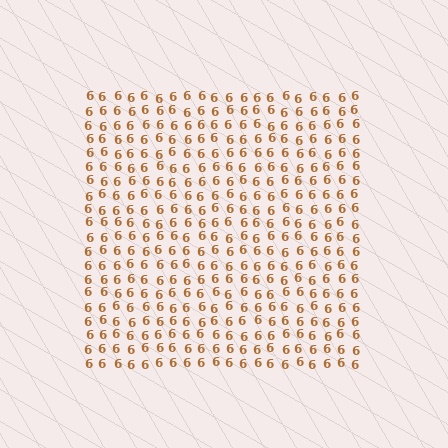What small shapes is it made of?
It is made of small digit 6's.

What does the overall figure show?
The overall figure shows a square.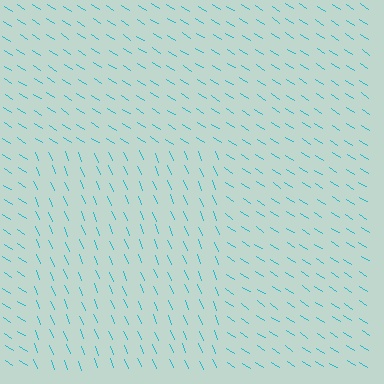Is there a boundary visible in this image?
Yes, there is a texture boundary formed by a change in line orientation.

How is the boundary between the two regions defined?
The boundary is defined purely by a change in line orientation (approximately 35 degrees difference). All lines are the same color and thickness.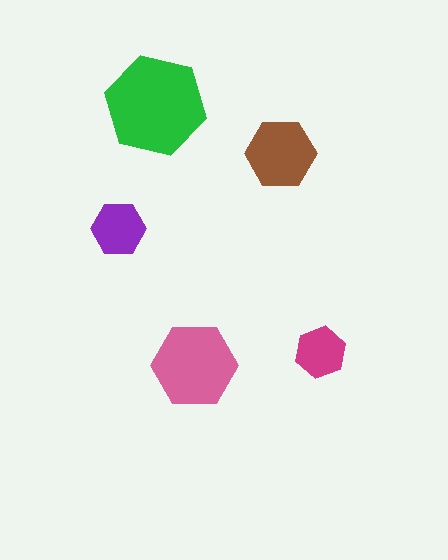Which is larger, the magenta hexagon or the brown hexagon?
The brown one.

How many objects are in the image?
There are 5 objects in the image.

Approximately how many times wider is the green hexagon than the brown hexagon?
About 1.5 times wider.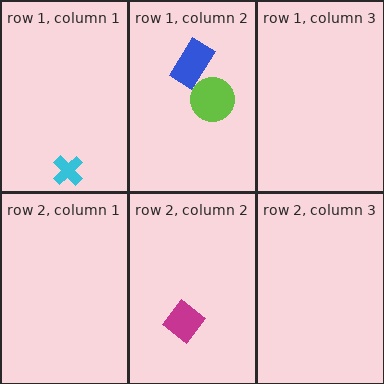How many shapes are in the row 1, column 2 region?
2.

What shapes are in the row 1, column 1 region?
The cyan cross.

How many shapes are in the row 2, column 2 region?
1.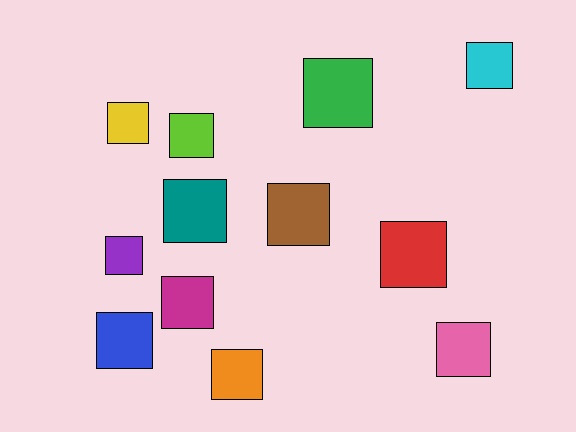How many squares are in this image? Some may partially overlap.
There are 12 squares.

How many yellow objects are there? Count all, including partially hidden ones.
There is 1 yellow object.